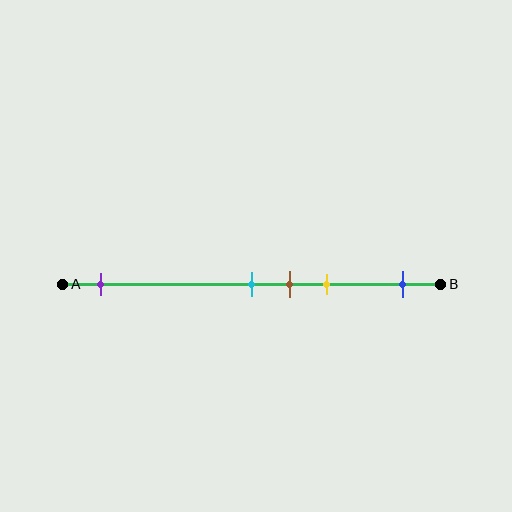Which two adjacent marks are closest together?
The cyan and brown marks are the closest adjacent pair.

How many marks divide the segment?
There are 5 marks dividing the segment.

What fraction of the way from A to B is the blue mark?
The blue mark is approximately 90% (0.9) of the way from A to B.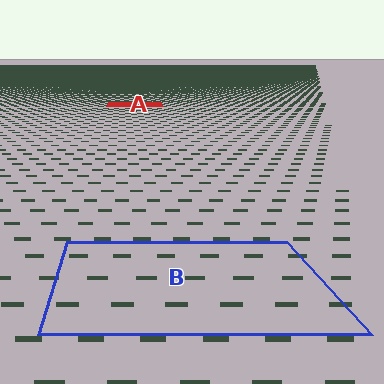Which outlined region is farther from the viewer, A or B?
Region A is farther from the viewer — the texture elements inside it appear smaller and more densely packed.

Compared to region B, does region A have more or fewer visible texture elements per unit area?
Region A has more texture elements per unit area — they are packed more densely because it is farther away.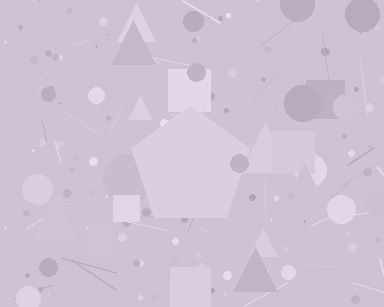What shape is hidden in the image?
A pentagon is hidden in the image.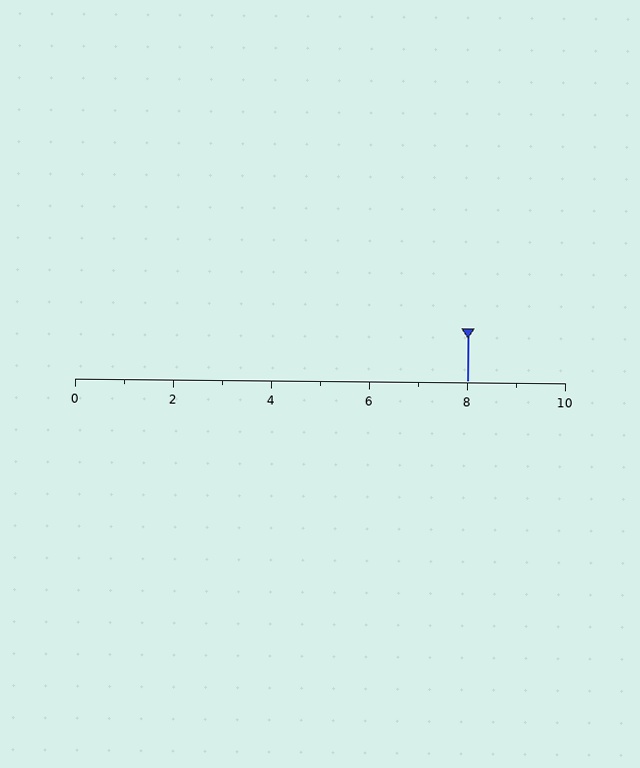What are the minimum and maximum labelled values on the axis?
The axis runs from 0 to 10.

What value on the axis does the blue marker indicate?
The marker indicates approximately 8.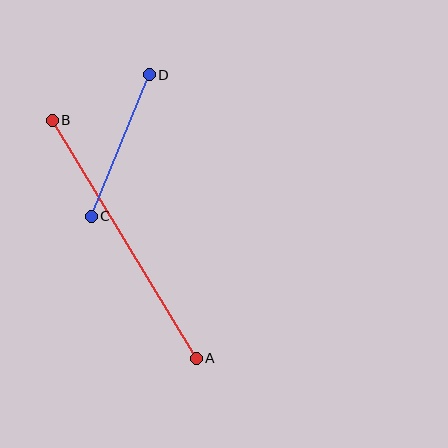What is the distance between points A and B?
The distance is approximately 278 pixels.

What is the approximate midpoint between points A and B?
The midpoint is at approximately (124, 239) pixels.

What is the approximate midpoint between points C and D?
The midpoint is at approximately (120, 145) pixels.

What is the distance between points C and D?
The distance is approximately 153 pixels.